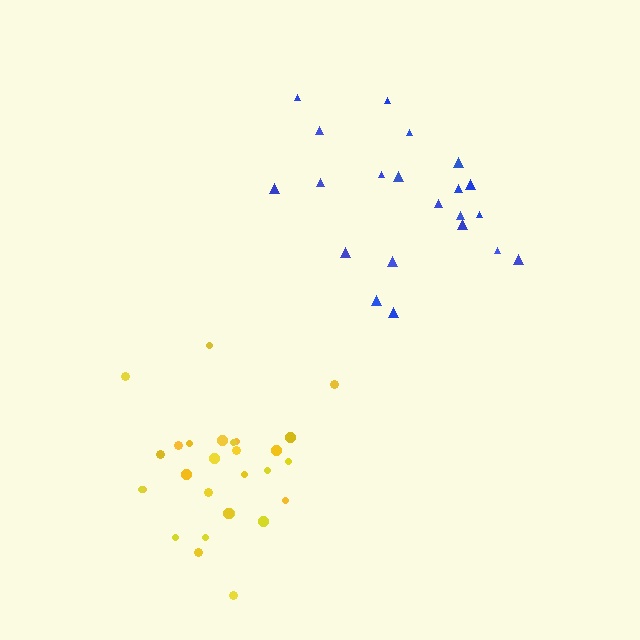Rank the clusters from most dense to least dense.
blue, yellow.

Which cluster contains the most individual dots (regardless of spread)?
Yellow (28).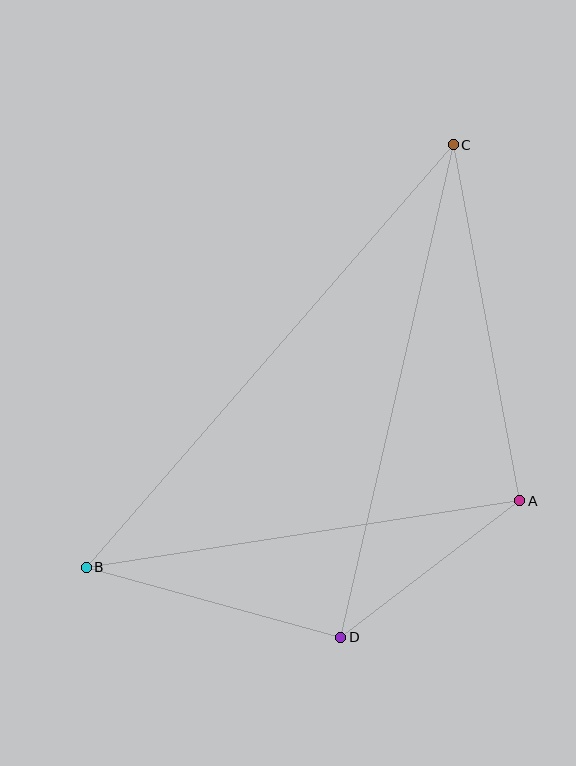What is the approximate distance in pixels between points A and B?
The distance between A and B is approximately 439 pixels.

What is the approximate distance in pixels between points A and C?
The distance between A and C is approximately 362 pixels.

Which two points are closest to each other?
Points A and D are closest to each other.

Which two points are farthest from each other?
Points B and C are farthest from each other.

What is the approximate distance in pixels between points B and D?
The distance between B and D is approximately 264 pixels.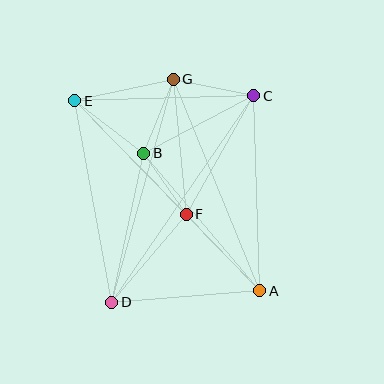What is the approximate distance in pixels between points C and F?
The distance between C and F is approximately 136 pixels.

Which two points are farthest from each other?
Points A and E are farthest from each other.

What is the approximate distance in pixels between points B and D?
The distance between B and D is approximately 152 pixels.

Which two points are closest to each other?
Points B and F are closest to each other.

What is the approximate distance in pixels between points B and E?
The distance between B and E is approximately 87 pixels.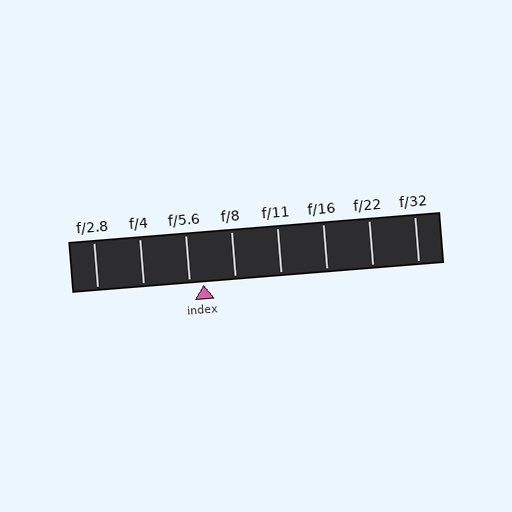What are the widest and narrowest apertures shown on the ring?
The widest aperture shown is f/2.8 and the narrowest is f/32.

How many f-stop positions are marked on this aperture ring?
There are 8 f-stop positions marked.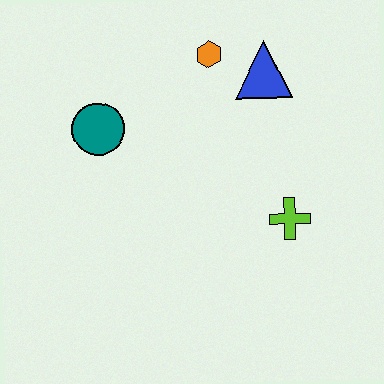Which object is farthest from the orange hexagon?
The lime cross is farthest from the orange hexagon.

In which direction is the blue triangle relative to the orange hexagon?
The blue triangle is to the right of the orange hexagon.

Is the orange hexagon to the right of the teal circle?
Yes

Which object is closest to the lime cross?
The blue triangle is closest to the lime cross.